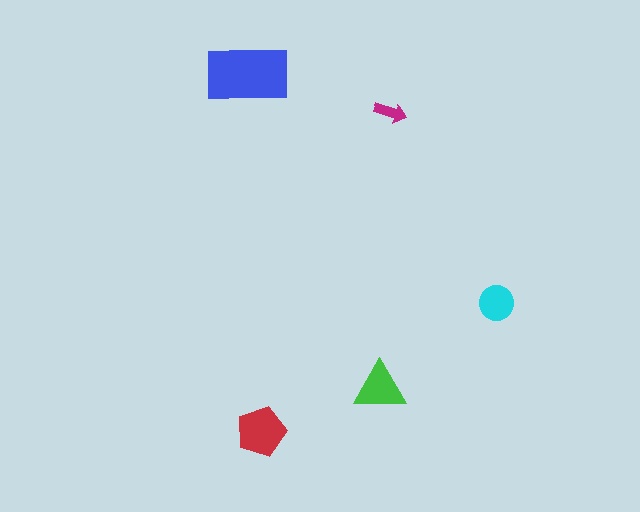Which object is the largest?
The blue rectangle.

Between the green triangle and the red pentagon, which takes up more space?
The red pentagon.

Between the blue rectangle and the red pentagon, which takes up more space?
The blue rectangle.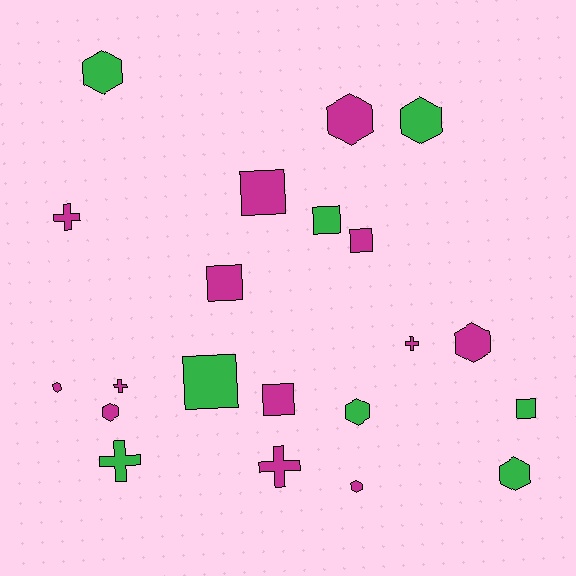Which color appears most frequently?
Magenta, with 13 objects.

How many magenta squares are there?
There are 4 magenta squares.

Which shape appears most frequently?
Hexagon, with 9 objects.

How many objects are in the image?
There are 21 objects.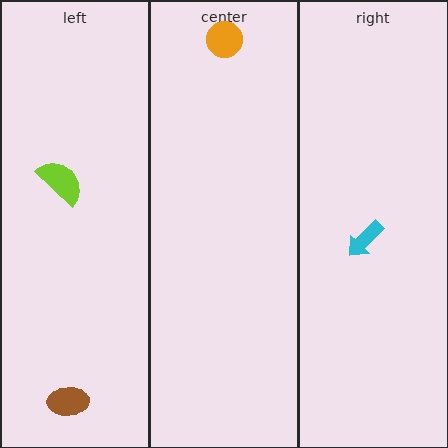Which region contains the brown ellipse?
The left region.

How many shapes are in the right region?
1.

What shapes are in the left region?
The brown ellipse, the lime semicircle.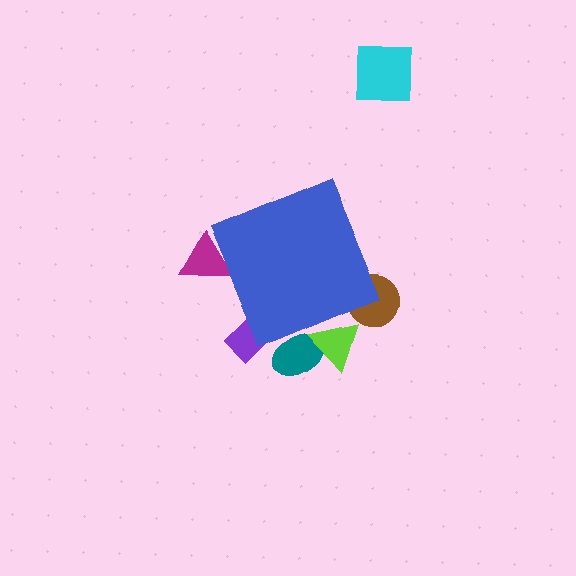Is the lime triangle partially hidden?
Yes, the lime triangle is partially hidden behind the blue diamond.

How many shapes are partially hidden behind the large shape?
5 shapes are partially hidden.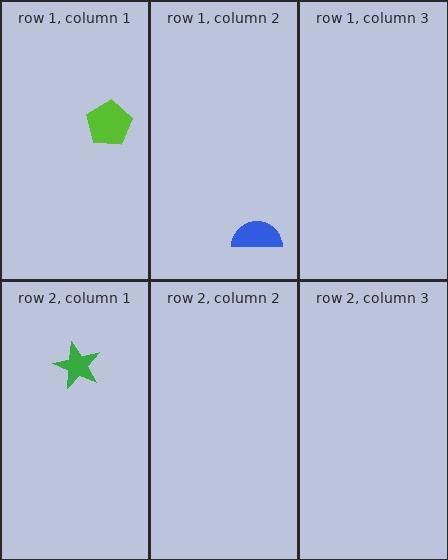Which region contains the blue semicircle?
The row 1, column 2 region.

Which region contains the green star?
The row 2, column 1 region.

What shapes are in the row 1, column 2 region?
The blue semicircle.